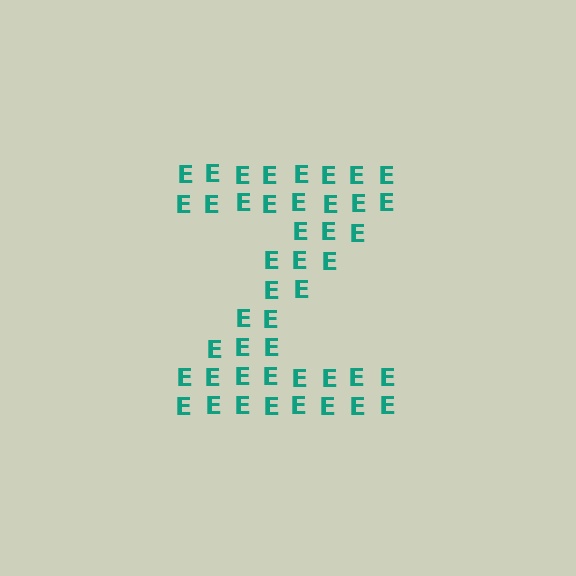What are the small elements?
The small elements are letter E's.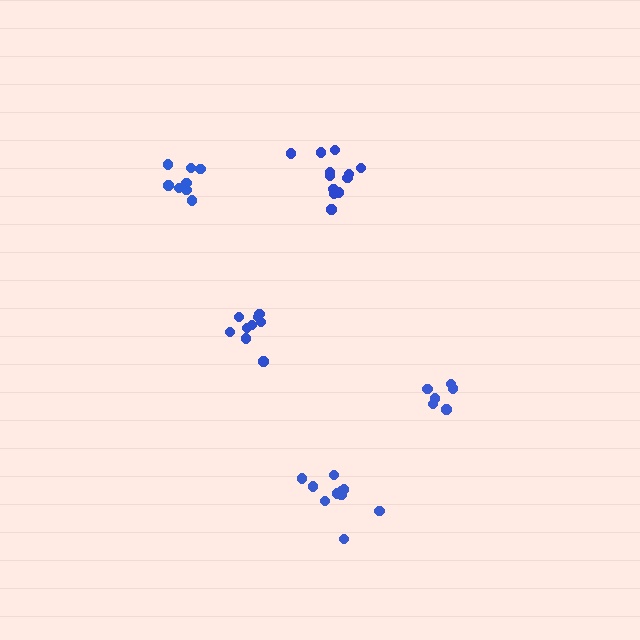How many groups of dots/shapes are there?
There are 5 groups.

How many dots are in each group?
Group 1: 7 dots, Group 2: 13 dots, Group 3: 9 dots, Group 4: 8 dots, Group 5: 10 dots (47 total).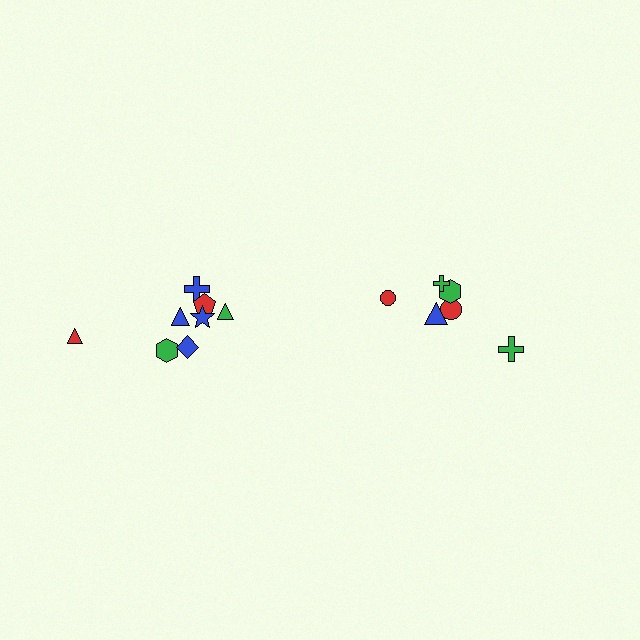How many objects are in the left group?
There are 8 objects.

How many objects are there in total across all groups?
There are 14 objects.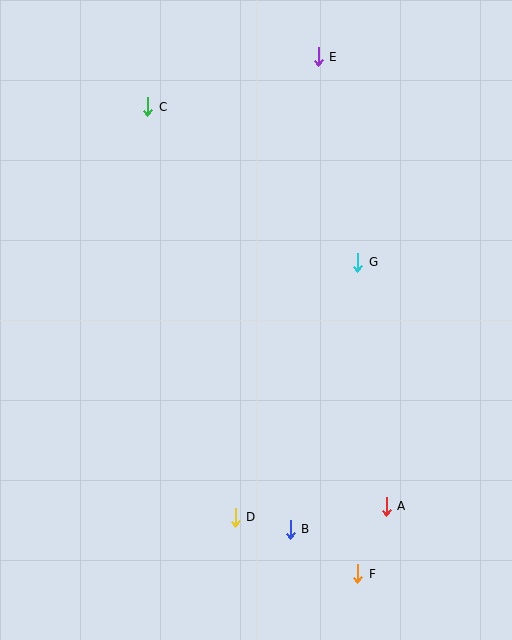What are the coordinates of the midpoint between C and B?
The midpoint between C and B is at (219, 318).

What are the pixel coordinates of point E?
Point E is at (318, 57).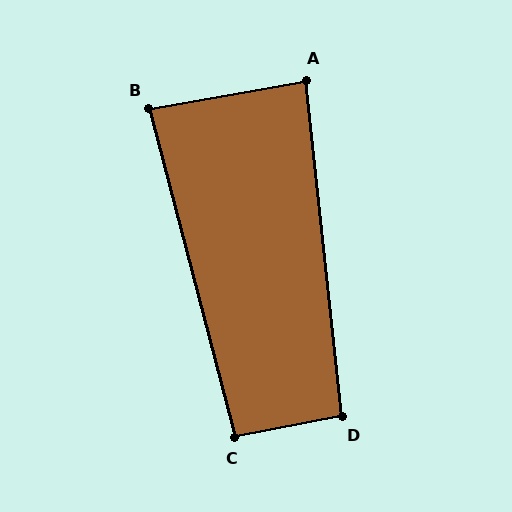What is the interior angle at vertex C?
Approximately 94 degrees (approximately right).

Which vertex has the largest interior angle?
D, at approximately 95 degrees.